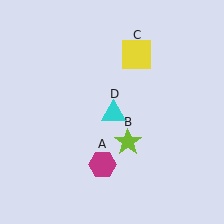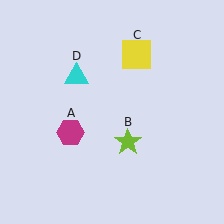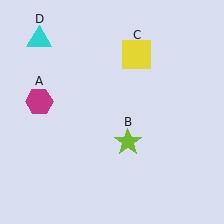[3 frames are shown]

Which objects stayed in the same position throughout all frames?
Lime star (object B) and yellow square (object C) remained stationary.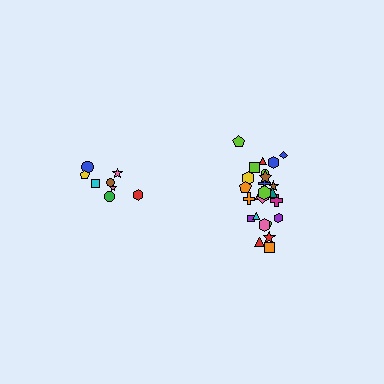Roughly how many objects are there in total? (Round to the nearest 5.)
Roughly 35 objects in total.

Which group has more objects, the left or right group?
The right group.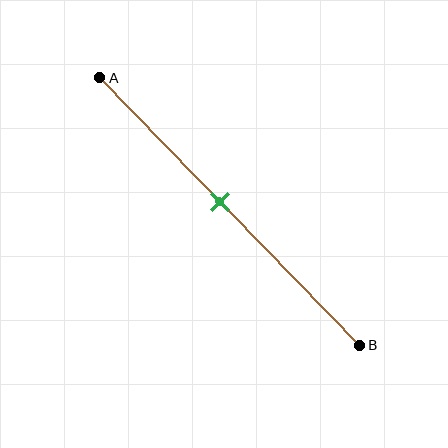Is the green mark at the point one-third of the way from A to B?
No, the mark is at about 45% from A, not at the 33% one-third point.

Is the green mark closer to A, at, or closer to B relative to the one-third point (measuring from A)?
The green mark is closer to point B than the one-third point of segment AB.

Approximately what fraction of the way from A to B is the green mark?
The green mark is approximately 45% of the way from A to B.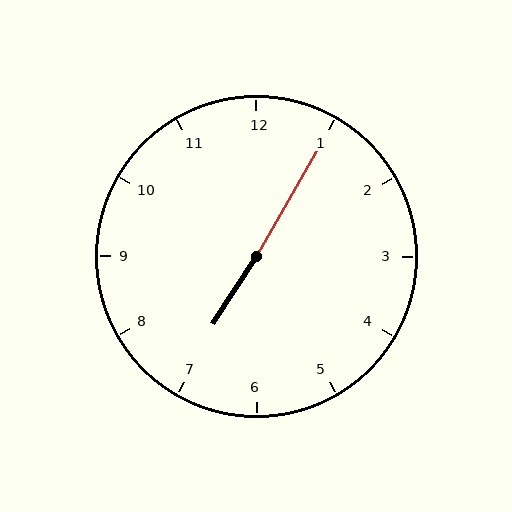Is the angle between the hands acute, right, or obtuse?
It is obtuse.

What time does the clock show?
7:05.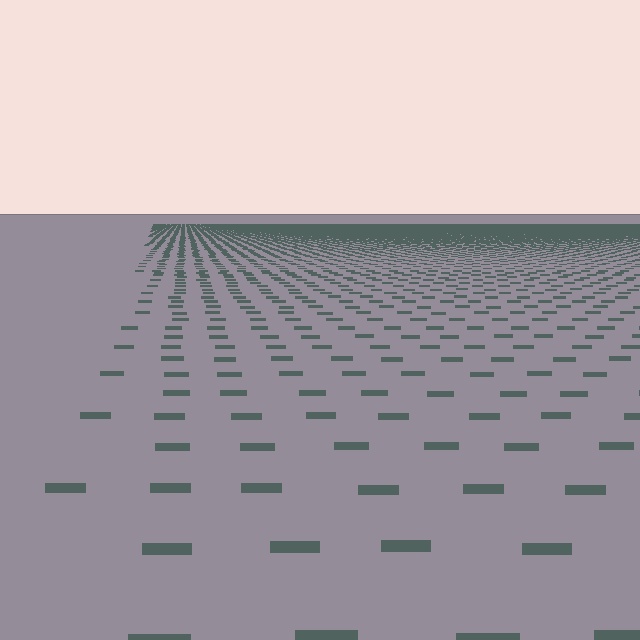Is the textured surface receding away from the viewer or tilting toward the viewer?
The surface is receding away from the viewer. Texture elements get smaller and denser toward the top.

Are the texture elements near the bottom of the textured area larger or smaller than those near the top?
Larger. Near the bottom, elements are closer to the viewer and appear at a bigger on-screen size.